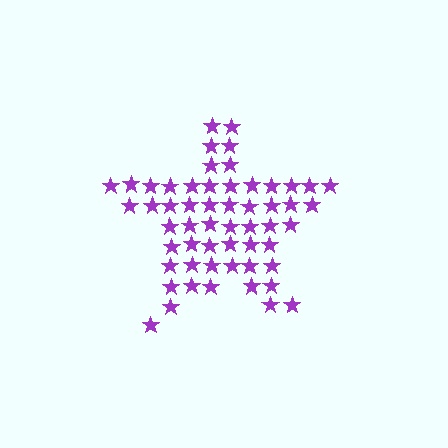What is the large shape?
The large shape is a star.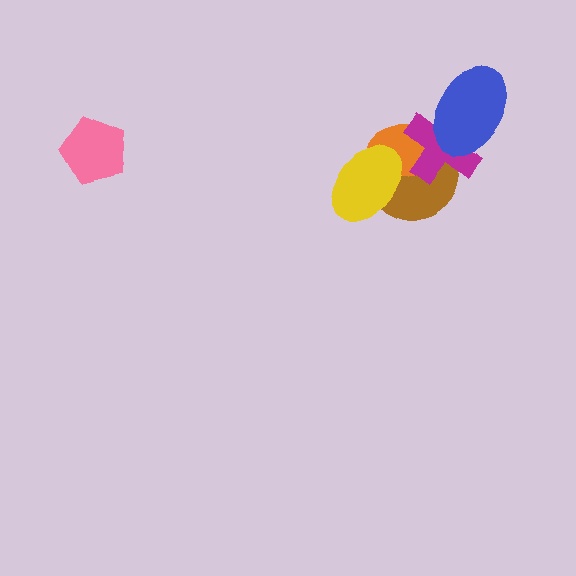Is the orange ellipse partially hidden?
Yes, it is partially covered by another shape.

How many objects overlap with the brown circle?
4 objects overlap with the brown circle.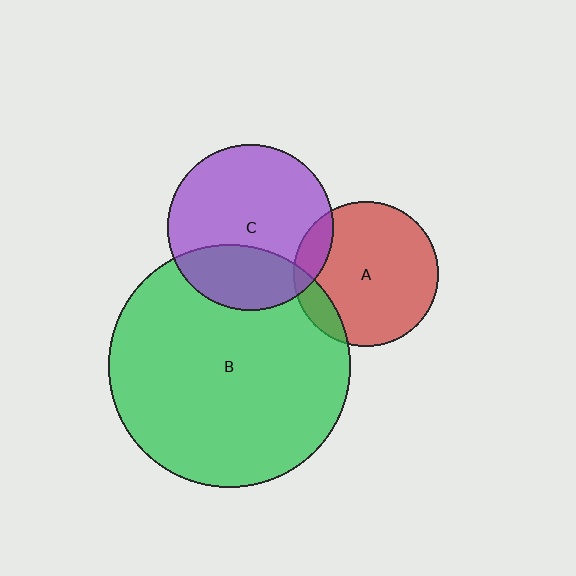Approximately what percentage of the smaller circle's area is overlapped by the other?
Approximately 10%.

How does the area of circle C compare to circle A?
Approximately 1.3 times.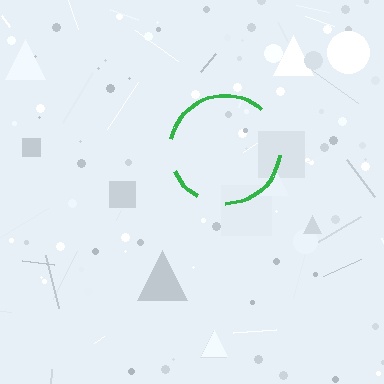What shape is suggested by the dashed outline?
The dashed outline suggests a circle.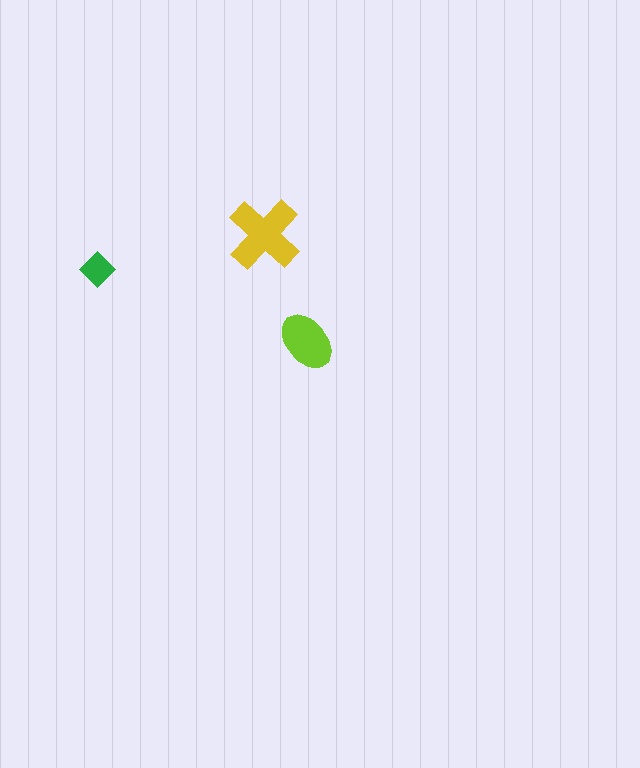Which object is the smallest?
The green diamond.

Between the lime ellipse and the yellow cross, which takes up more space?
The yellow cross.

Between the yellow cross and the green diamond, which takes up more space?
The yellow cross.